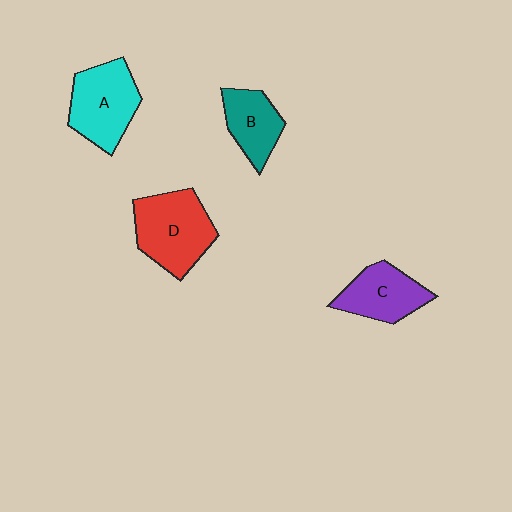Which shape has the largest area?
Shape D (red).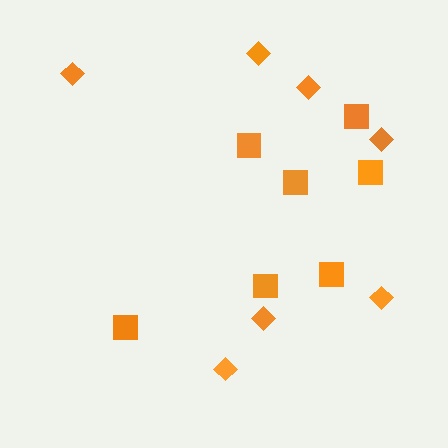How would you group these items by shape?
There are 2 groups: one group of diamonds (7) and one group of squares (7).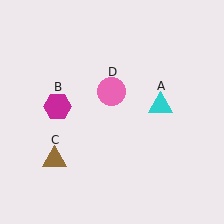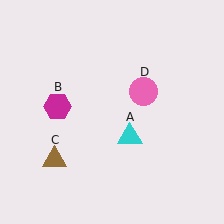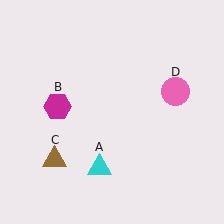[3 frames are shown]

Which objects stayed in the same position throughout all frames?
Magenta hexagon (object B) and brown triangle (object C) remained stationary.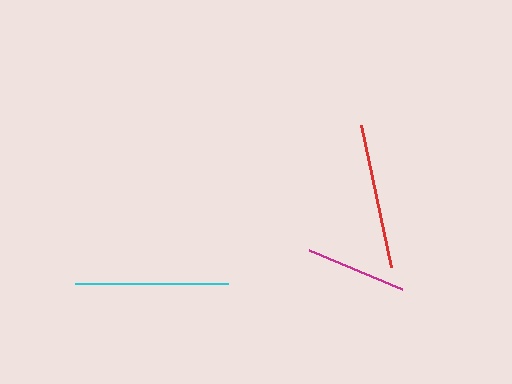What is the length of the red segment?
The red segment is approximately 145 pixels long.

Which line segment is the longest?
The cyan line is the longest at approximately 153 pixels.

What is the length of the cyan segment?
The cyan segment is approximately 153 pixels long.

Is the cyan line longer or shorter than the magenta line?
The cyan line is longer than the magenta line.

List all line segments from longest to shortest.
From longest to shortest: cyan, red, magenta.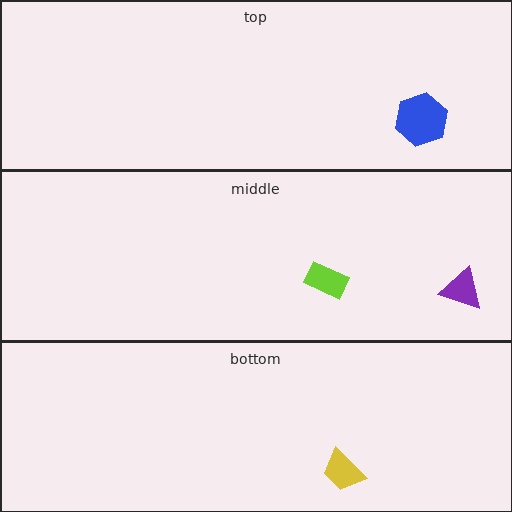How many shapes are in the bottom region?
1.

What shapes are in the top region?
The blue hexagon.